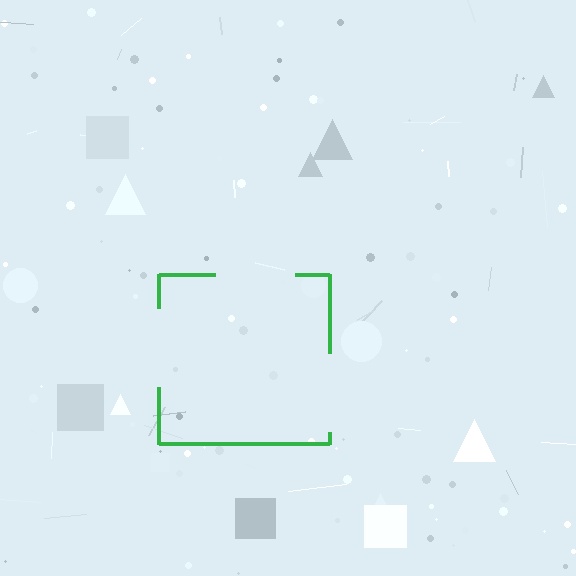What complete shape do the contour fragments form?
The contour fragments form a square.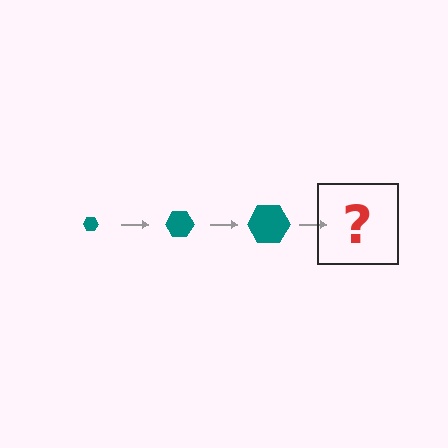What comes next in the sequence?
The next element should be a teal hexagon, larger than the previous one.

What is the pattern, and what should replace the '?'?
The pattern is that the hexagon gets progressively larger each step. The '?' should be a teal hexagon, larger than the previous one.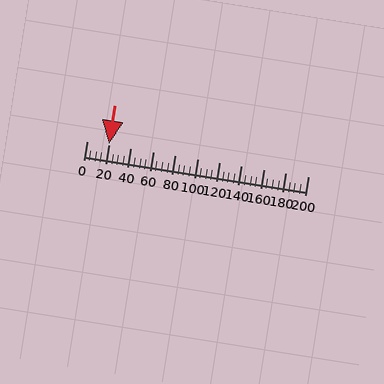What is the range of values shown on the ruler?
The ruler shows values from 0 to 200.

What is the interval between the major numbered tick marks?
The major tick marks are spaced 20 units apart.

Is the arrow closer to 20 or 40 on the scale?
The arrow is closer to 20.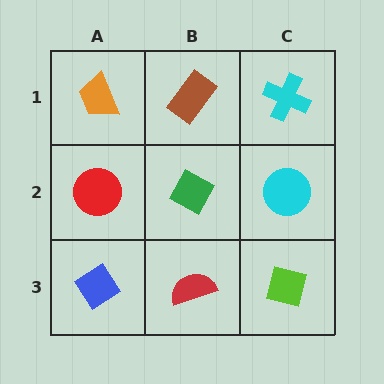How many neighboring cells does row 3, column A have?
2.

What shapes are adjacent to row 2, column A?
An orange trapezoid (row 1, column A), a blue diamond (row 3, column A), a green diamond (row 2, column B).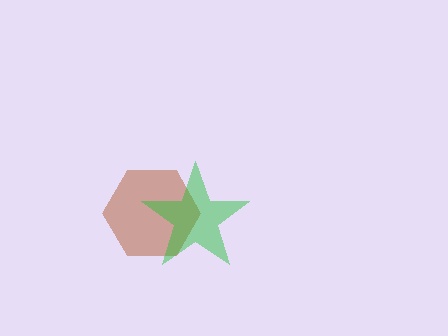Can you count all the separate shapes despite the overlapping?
Yes, there are 2 separate shapes.